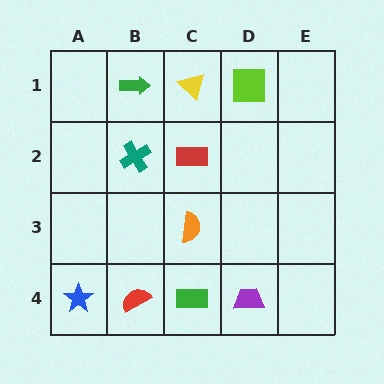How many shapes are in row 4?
4 shapes.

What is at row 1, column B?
A green arrow.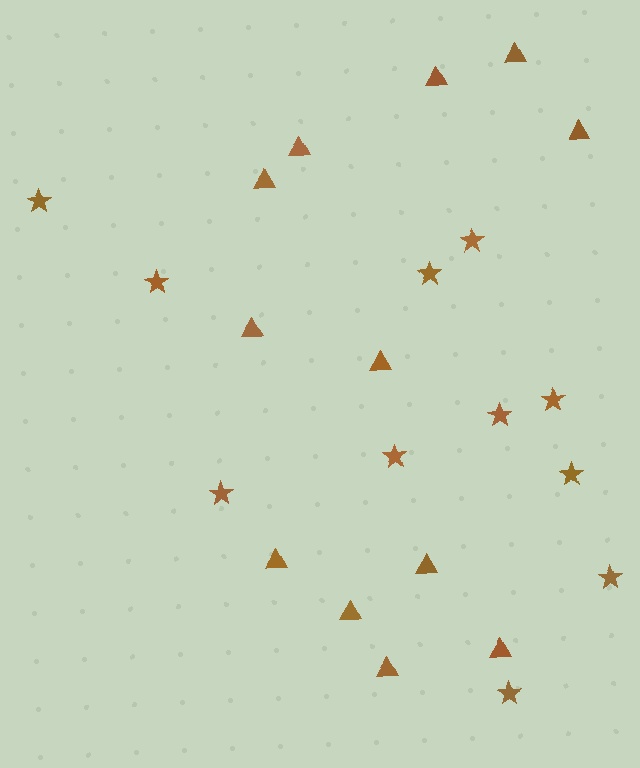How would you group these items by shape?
There are 2 groups: one group of stars (11) and one group of triangles (12).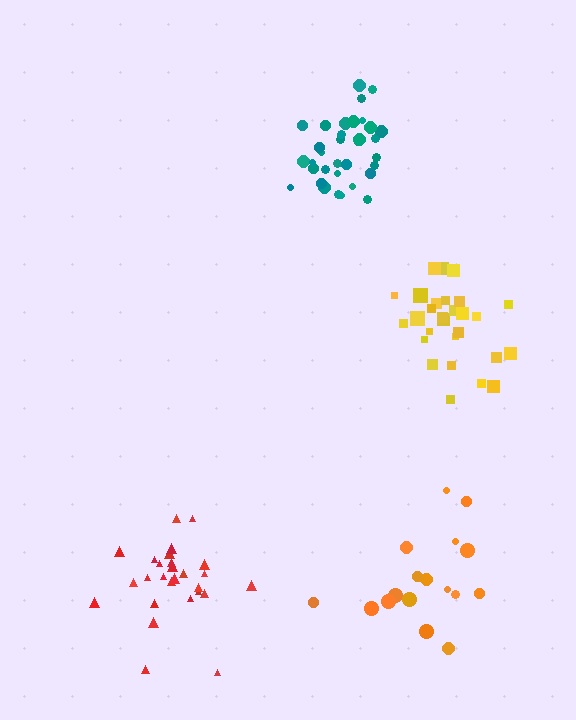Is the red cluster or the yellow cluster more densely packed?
Red.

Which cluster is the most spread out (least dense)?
Orange.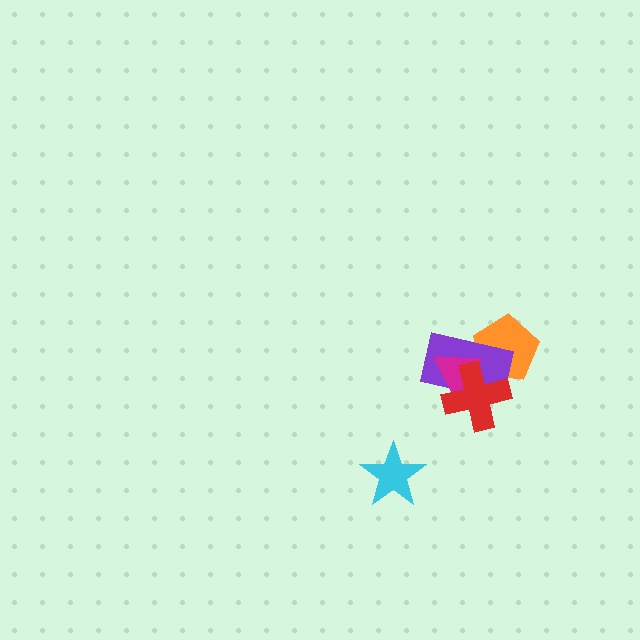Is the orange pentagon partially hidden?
Yes, it is partially covered by another shape.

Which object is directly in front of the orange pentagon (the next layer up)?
The purple rectangle is directly in front of the orange pentagon.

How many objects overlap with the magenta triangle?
3 objects overlap with the magenta triangle.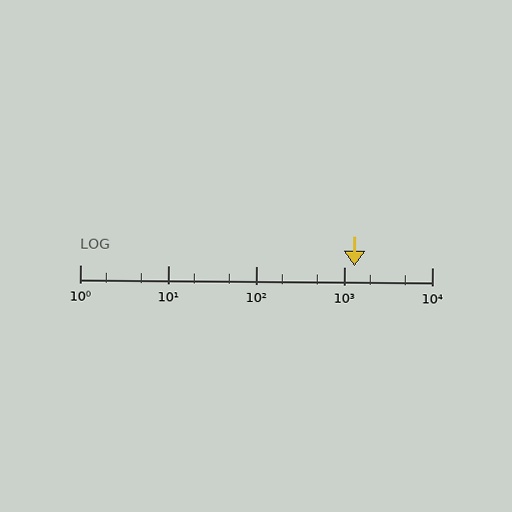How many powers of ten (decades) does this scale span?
The scale spans 4 decades, from 1 to 10000.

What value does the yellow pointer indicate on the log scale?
The pointer indicates approximately 1300.